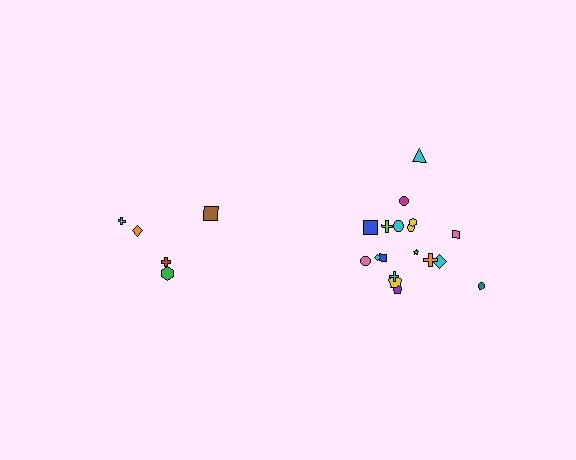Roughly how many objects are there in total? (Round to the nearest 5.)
Roughly 25 objects in total.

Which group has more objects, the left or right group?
The right group.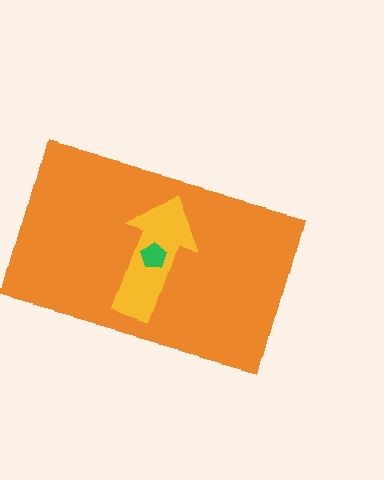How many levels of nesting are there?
3.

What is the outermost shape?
The orange rectangle.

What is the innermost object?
The green pentagon.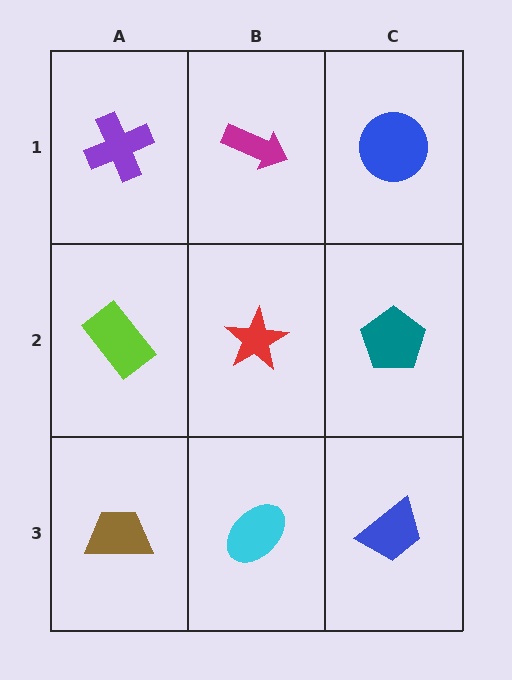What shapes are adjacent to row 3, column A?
A lime rectangle (row 2, column A), a cyan ellipse (row 3, column B).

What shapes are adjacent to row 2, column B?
A magenta arrow (row 1, column B), a cyan ellipse (row 3, column B), a lime rectangle (row 2, column A), a teal pentagon (row 2, column C).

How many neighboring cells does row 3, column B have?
3.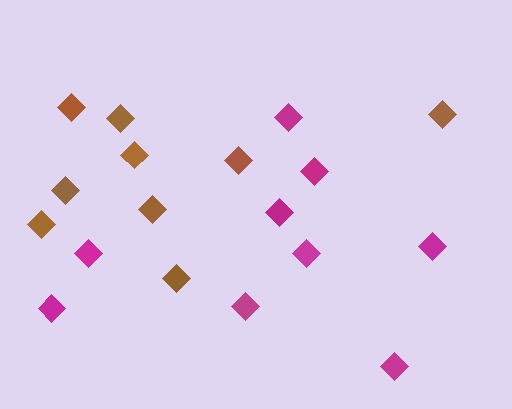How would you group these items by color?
There are 2 groups: one group of magenta diamonds (9) and one group of brown diamonds (9).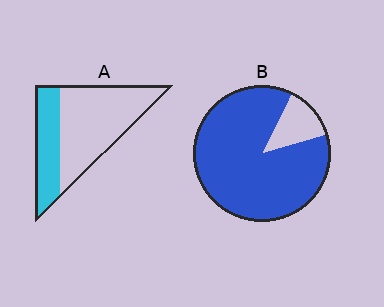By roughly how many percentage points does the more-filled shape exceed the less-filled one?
By roughly 55 percentage points (B over A).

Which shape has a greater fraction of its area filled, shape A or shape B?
Shape B.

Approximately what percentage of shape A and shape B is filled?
A is approximately 35% and B is approximately 85%.